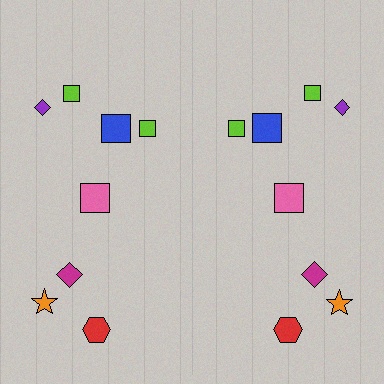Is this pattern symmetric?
Yes, this pattern has bilateral (reflection) symmetry.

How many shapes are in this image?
There are 16 shapes in this image.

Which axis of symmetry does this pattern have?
The pattern has a vertical axis of symmetry running through the center of the image.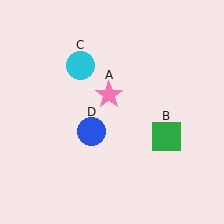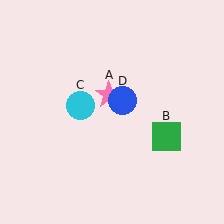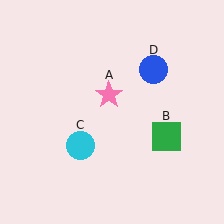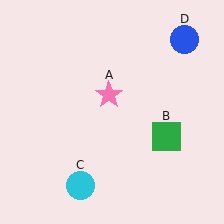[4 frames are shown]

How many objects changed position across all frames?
2 objects changed position: cyan circle (object C), blue circle (object D).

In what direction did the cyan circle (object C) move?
The cyan circle (object C) moved down.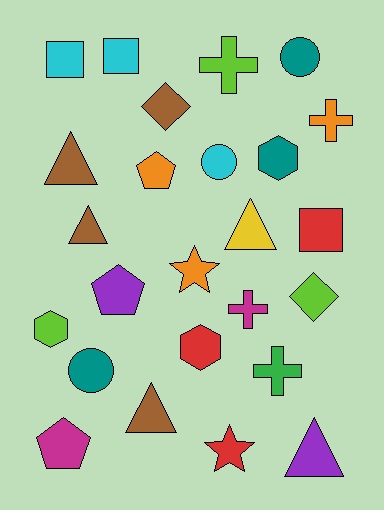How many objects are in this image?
There are 25 objects.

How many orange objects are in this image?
There are 3 orange objects.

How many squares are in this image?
There are 3 squares.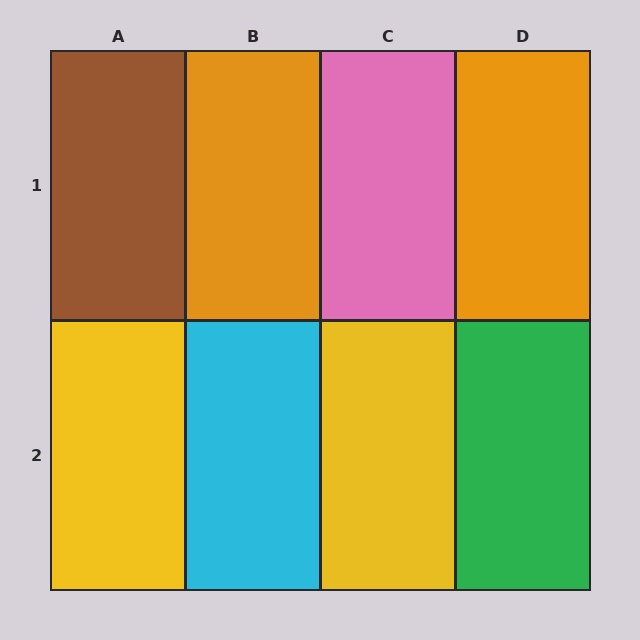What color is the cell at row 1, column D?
Orange.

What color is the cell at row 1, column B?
Orange.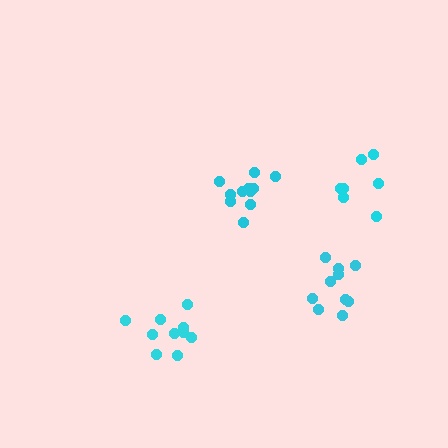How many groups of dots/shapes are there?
There are 4 groups.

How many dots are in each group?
Group 1: 10 dots, Group 2: 7 dots, Group 3: 10 dots, Group 4: 11 dots (38 total).